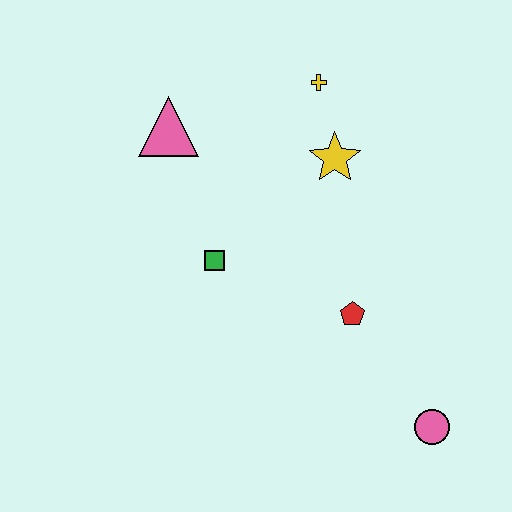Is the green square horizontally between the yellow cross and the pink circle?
No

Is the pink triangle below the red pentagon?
No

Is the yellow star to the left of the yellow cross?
No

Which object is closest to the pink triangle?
The green square is closest to the pink triangle.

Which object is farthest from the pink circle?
The pink triangle is farthest from the pink circle.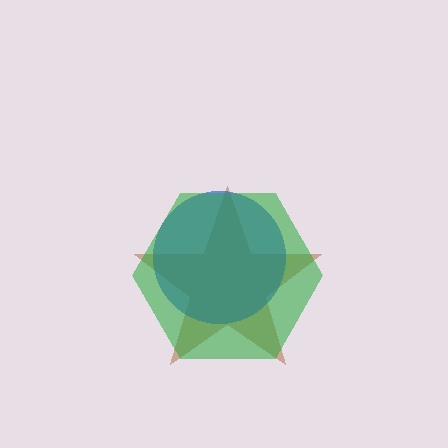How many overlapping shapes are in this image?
There are 3 overlapping shapes in the image.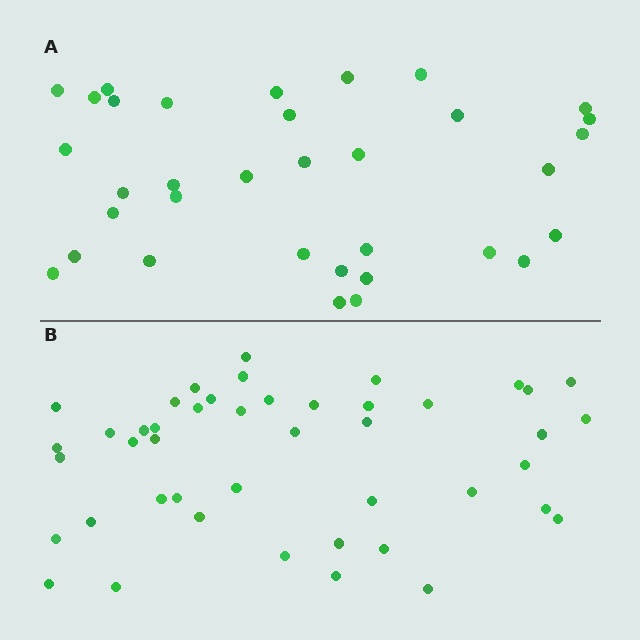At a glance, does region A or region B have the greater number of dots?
Region B (the bottom region) has more dots.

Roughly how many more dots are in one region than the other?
Region B has roughly 12 or so more dots than region A.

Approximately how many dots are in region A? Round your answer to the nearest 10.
About 30 dots. (The exact count is 34, which rounds to 30.)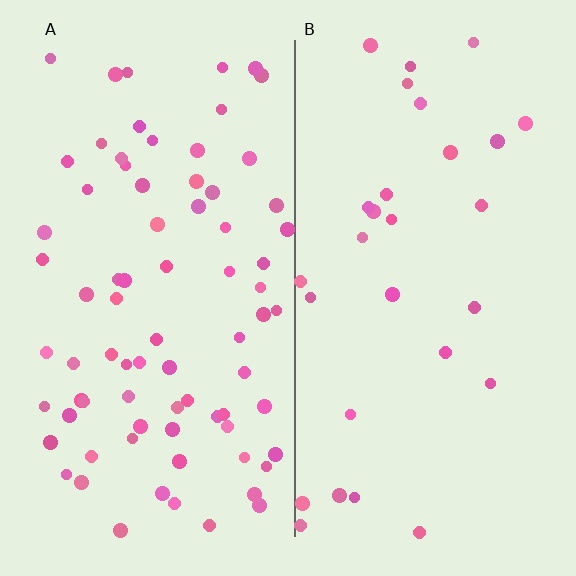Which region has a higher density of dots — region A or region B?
A (the left).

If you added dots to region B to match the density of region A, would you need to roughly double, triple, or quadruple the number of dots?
Approximately triple.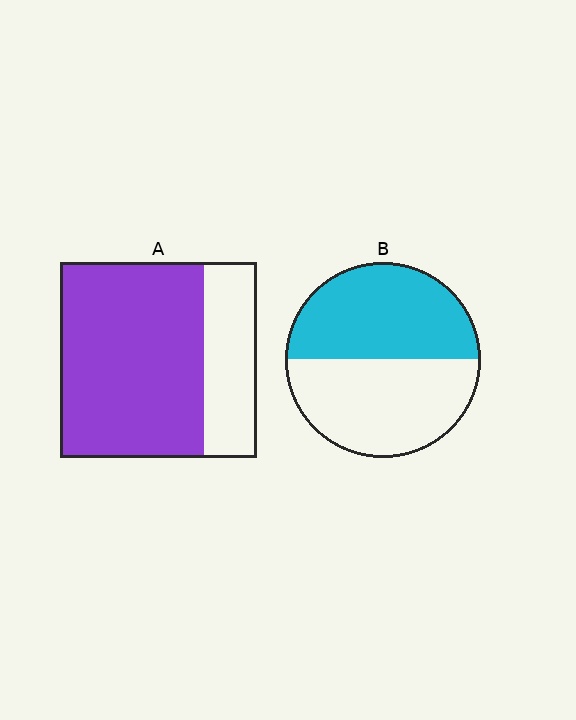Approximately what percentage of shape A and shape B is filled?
A is approximately 75% and B is approximately 50%.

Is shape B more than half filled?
Roughly half.